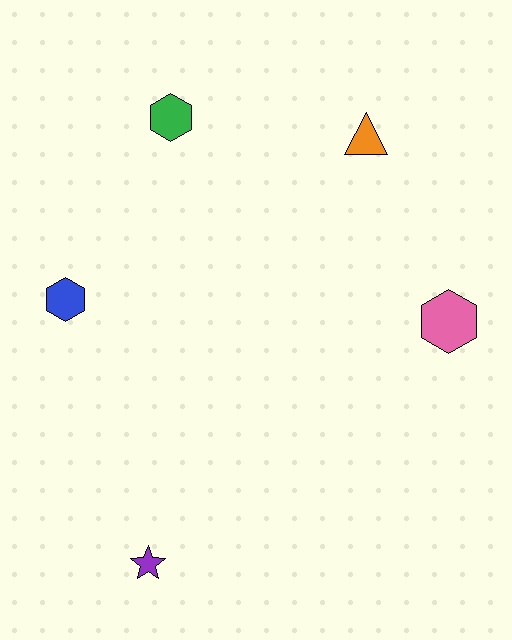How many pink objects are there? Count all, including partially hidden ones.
There is 1 pink object.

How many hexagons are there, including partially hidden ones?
There are 3 hexagons.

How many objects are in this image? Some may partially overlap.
There are 5 objects.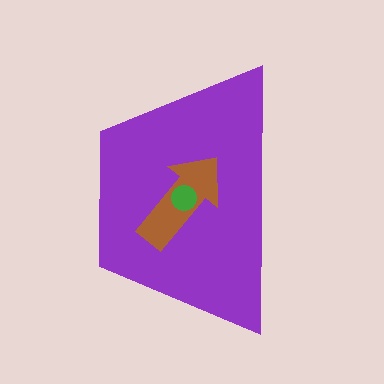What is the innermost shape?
The green circle.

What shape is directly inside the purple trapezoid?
The brown arrow.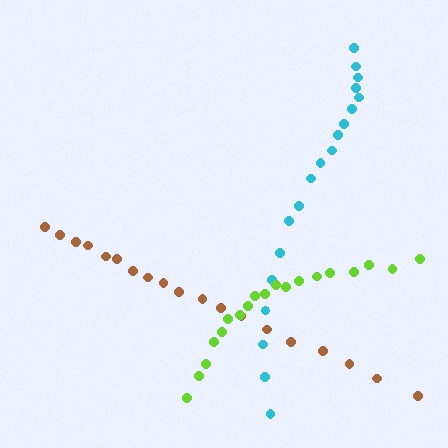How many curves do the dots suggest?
There are 3 distinct paths.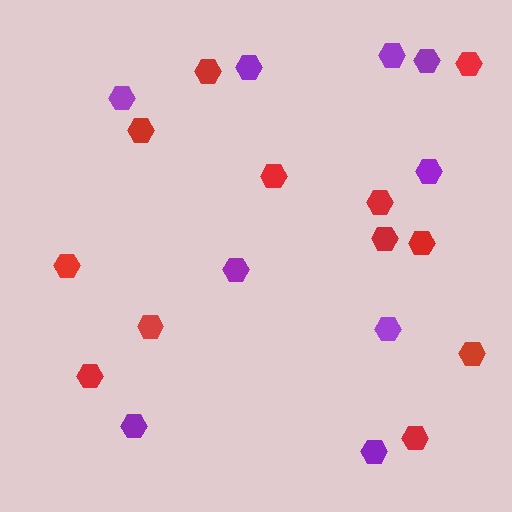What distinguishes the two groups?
There are 2 groups: one group of red hexagons (12) and one group of purple hexagons (9).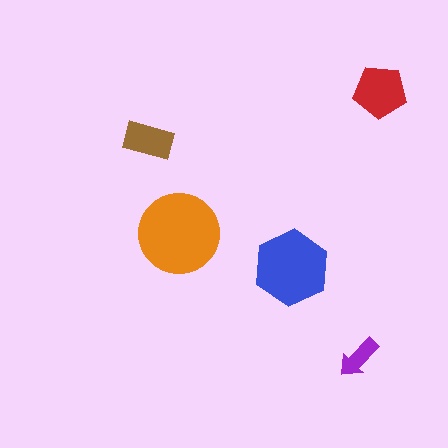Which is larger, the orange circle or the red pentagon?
The orange circle.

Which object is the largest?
The orange circle.